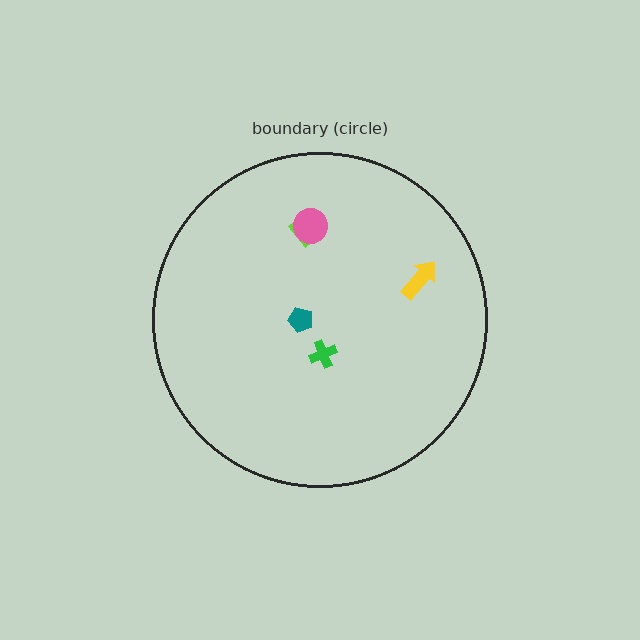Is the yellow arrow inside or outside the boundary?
Inside.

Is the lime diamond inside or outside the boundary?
Inside.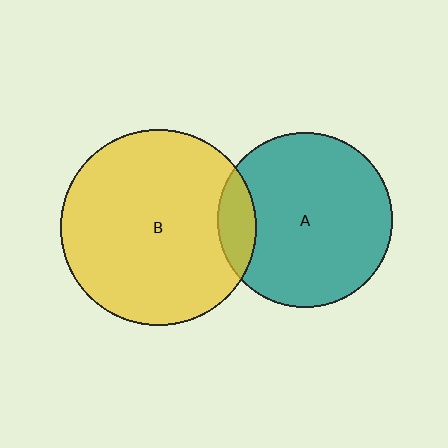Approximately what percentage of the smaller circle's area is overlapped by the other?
Approximately 10%.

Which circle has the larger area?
Circle B (yellow).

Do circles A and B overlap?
Yes.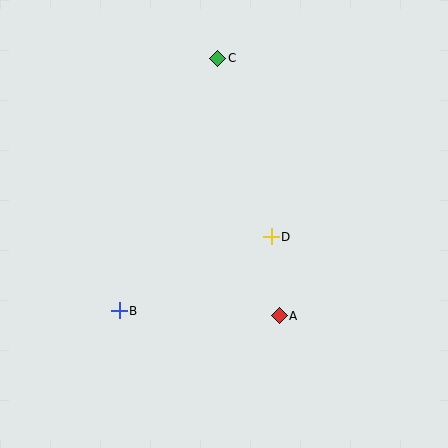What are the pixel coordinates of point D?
Point D is at (271, 237).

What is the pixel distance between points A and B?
The distance between A and B is 160 pixels.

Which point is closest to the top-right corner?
Point C is closest to the top-right corner.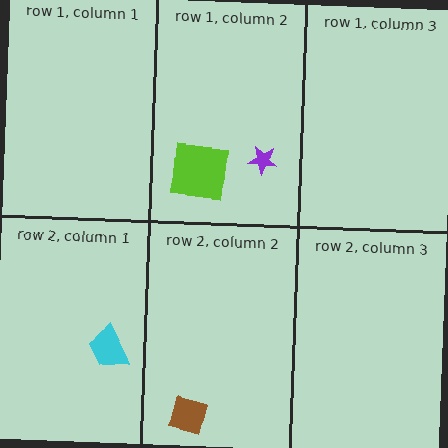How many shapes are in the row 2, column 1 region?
1.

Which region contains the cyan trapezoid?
The row 2, column 1 region.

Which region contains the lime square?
The row 1, column 2 region.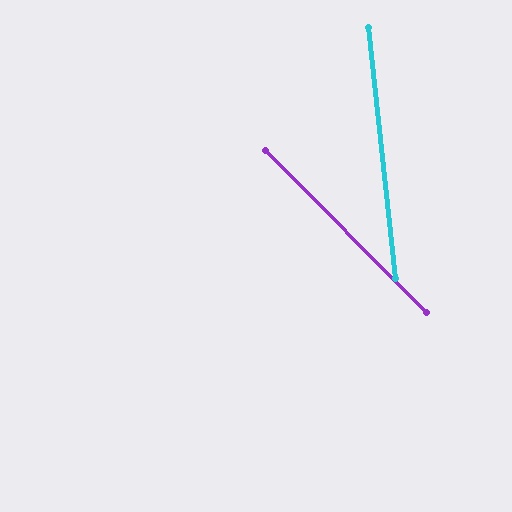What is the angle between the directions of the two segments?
Approximately 39 degrees.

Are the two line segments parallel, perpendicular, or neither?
Neither parallel nor perpendicular — they differ by about 39°.